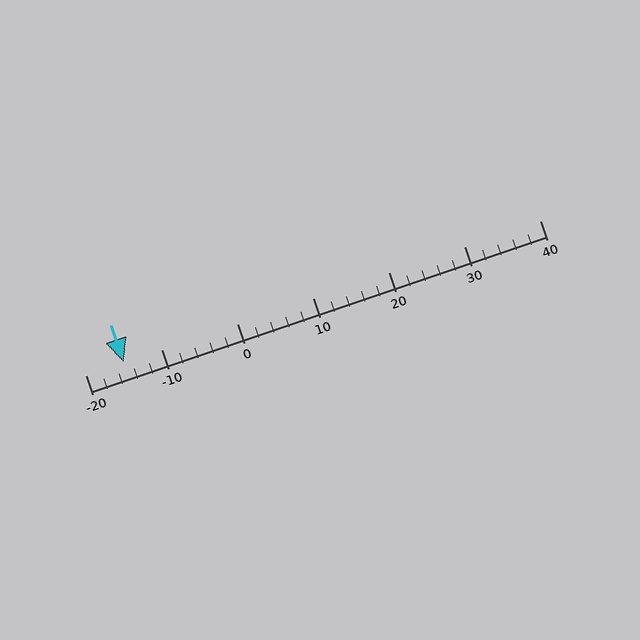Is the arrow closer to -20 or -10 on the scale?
The arrow is closer to -10.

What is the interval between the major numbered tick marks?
The major tick marks are spaced 10 units apart.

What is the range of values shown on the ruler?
The ruler shows values from -20 to 40.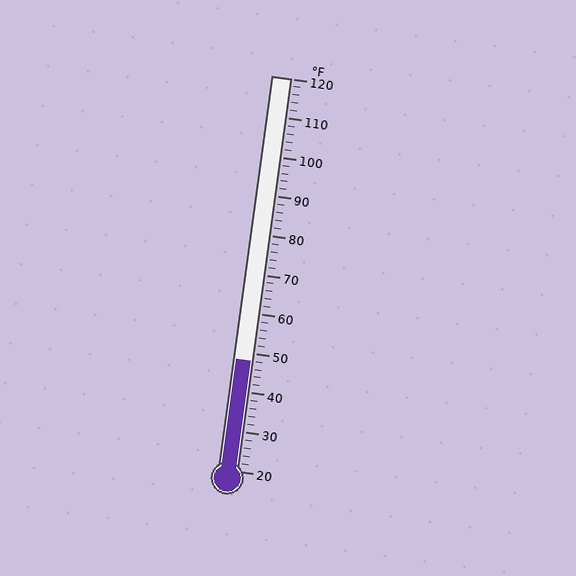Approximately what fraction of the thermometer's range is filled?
The thermometer is filled to approximately 30% of its range.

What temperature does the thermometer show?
The thermometer shows approximately 48°F.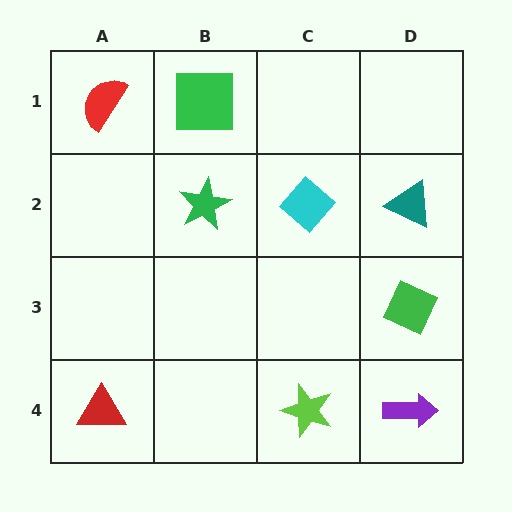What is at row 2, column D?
A teal triangle.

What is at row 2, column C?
A cyan diamond.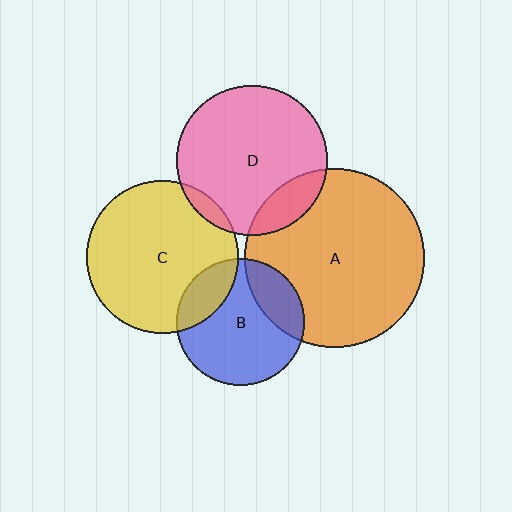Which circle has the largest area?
Circle A (orange).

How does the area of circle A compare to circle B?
Approximately 2.0 times.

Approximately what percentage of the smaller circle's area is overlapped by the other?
Approximately 5%.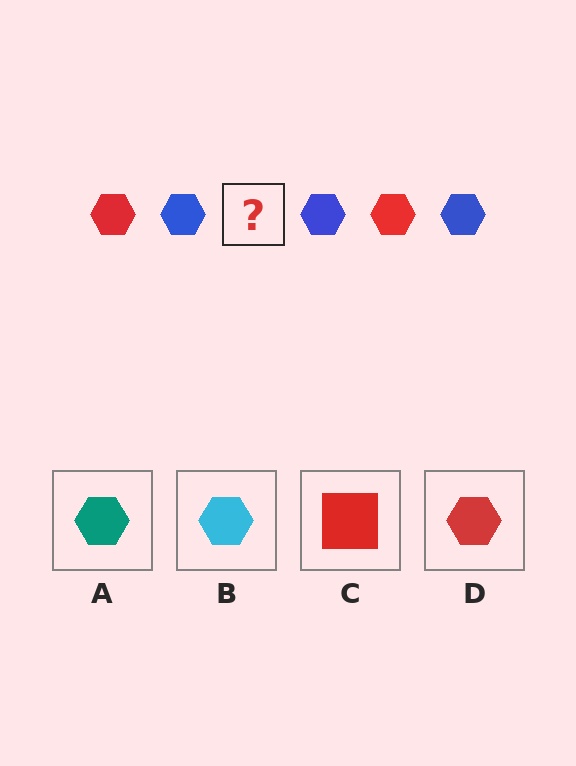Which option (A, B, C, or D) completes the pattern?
D.